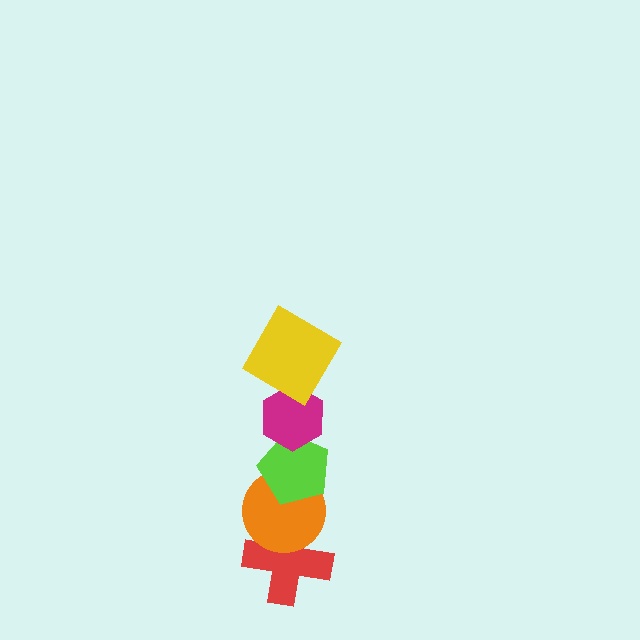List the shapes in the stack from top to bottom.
From top to bottom: the yellow diamond, the magenta hexagon, the lime pentagon, the orange circle, the red cross.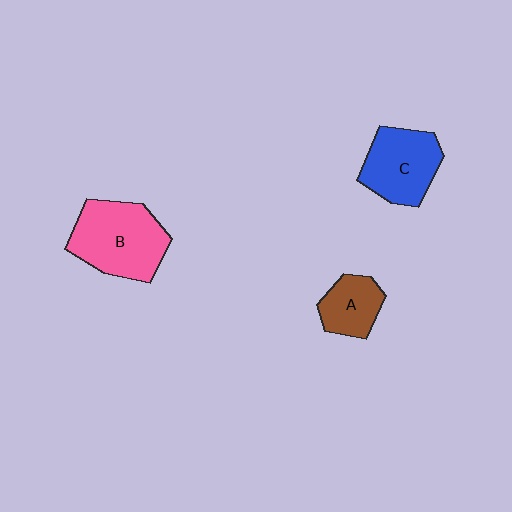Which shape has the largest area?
Shape B (pink).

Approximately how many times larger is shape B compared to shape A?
Approximately 1.9 times.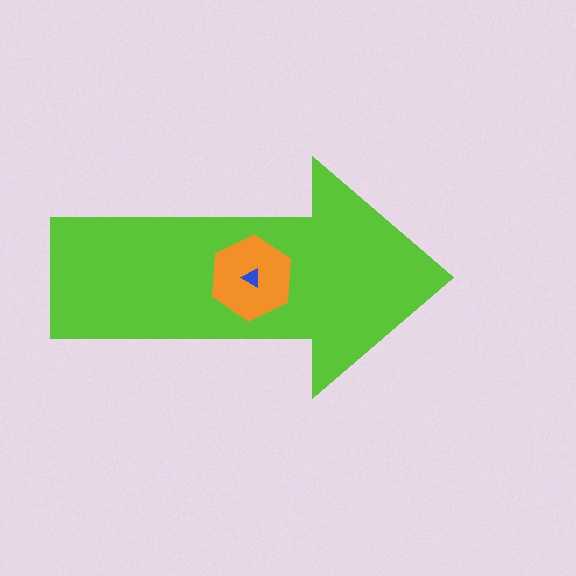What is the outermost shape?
The lime arrow.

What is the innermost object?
The blue triangle.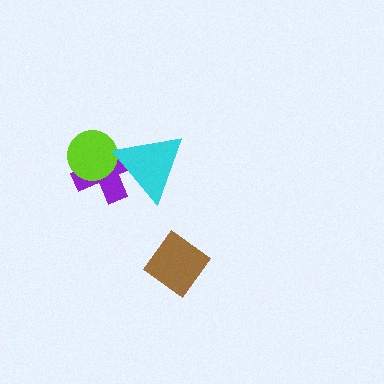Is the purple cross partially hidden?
Yes, it is partially covered by another shape.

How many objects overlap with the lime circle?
2 objects overlap with the lime circle.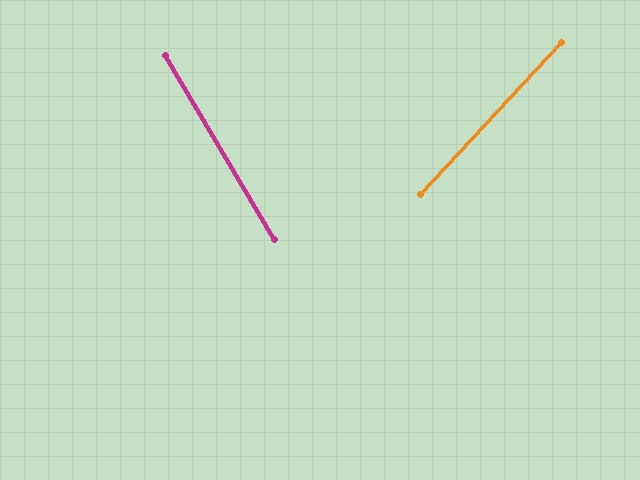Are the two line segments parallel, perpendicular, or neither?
Neither parallel nor perpendicular — they differ by about 74°.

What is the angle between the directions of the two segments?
Approximately 74 degrees.